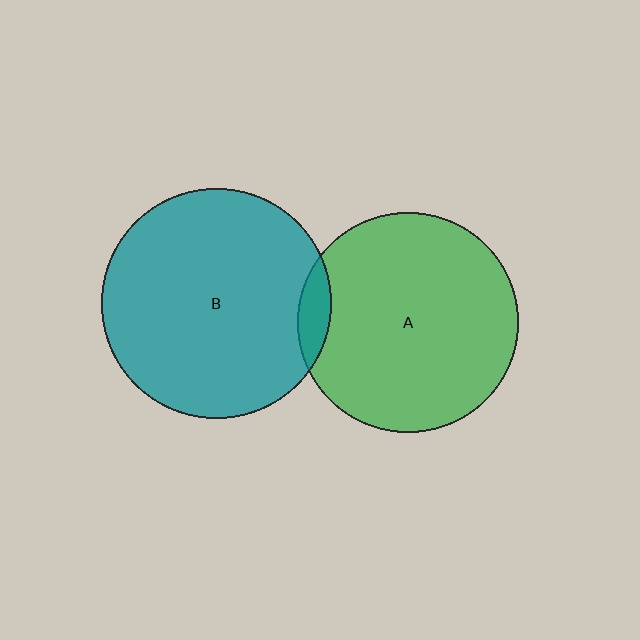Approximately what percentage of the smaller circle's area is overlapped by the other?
Approximately 5%.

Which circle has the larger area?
Circle B (teal).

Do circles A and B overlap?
Yes.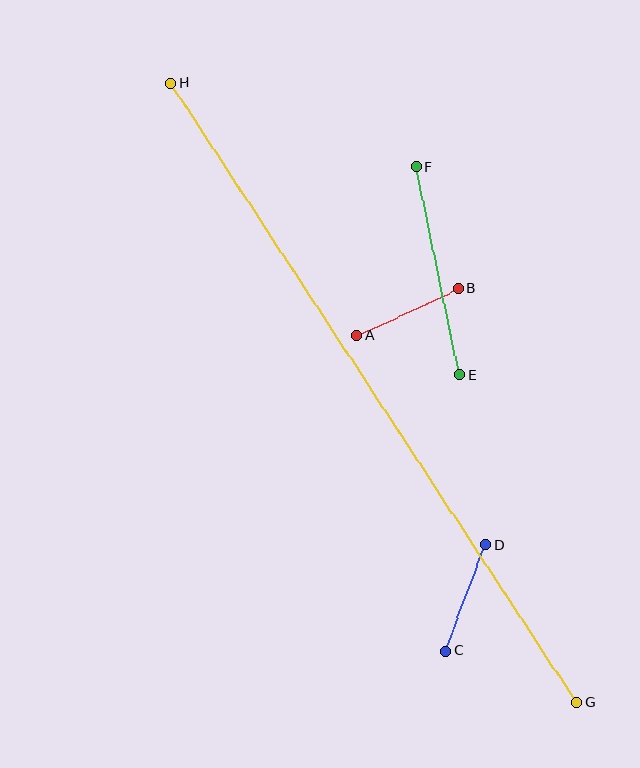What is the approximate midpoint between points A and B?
The midpoint is at approximately (408, 312) pixels.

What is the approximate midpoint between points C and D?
The midpoint is at approximately (466, 598) pixels.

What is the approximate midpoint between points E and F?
The midpoint is at approximately (438, 271) pixels.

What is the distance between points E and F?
The distance is approximately 213 pixels.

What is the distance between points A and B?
The distance is approximately 112 pixels.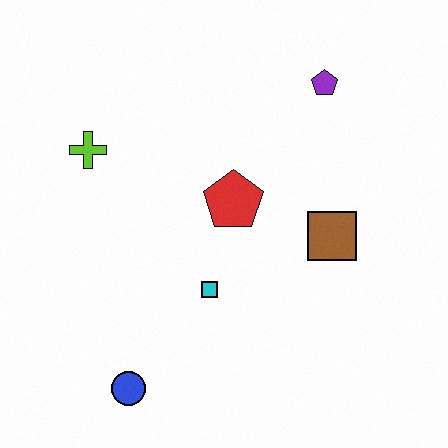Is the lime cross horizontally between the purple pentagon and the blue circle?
No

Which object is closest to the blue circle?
The cyan square is closest to the blue circle.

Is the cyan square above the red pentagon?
No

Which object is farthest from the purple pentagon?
The blue circle is farthest from the purple pentagon.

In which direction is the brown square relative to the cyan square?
The brown square is to the right of the cyan square.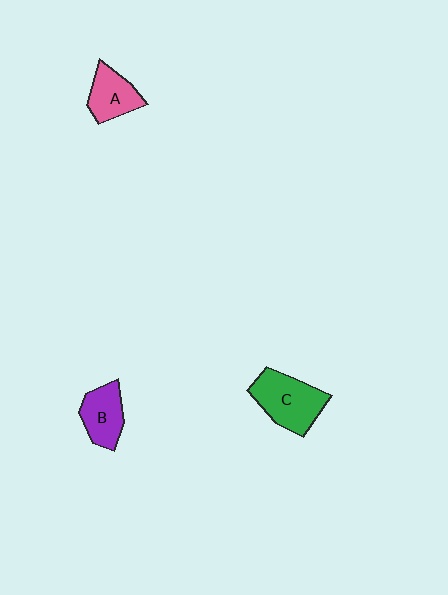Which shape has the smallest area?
Shape A (pink).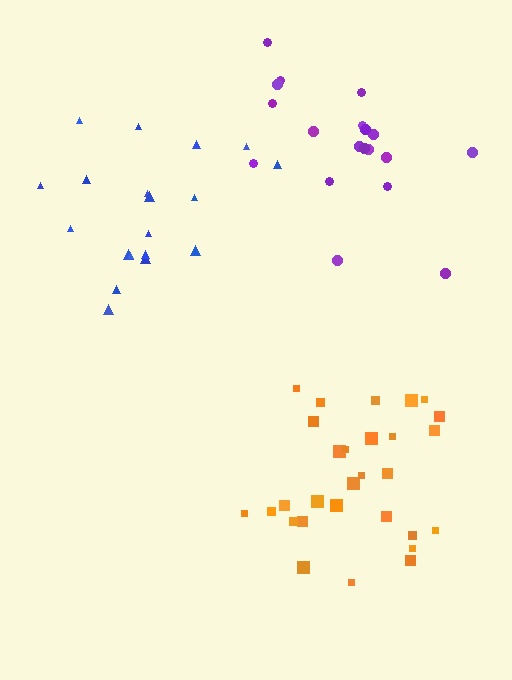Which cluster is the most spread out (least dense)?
Purple.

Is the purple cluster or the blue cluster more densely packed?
Blue.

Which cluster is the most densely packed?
Orange.